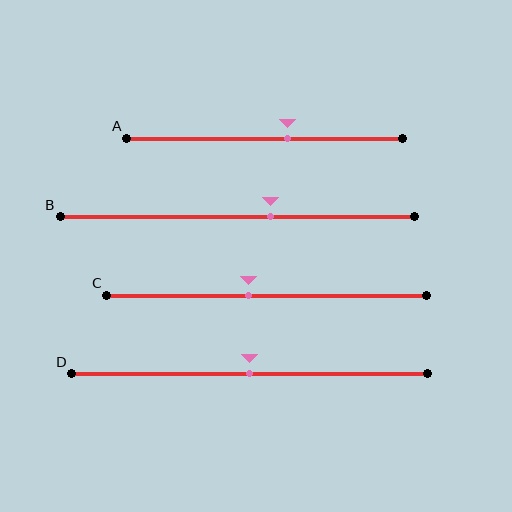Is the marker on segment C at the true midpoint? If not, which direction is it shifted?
No, the marker on segment C is shifted to the left by about 6% of the segment length.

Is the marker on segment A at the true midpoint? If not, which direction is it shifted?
No, the marker on segment A is shifted to the right by about 8% of the segment length.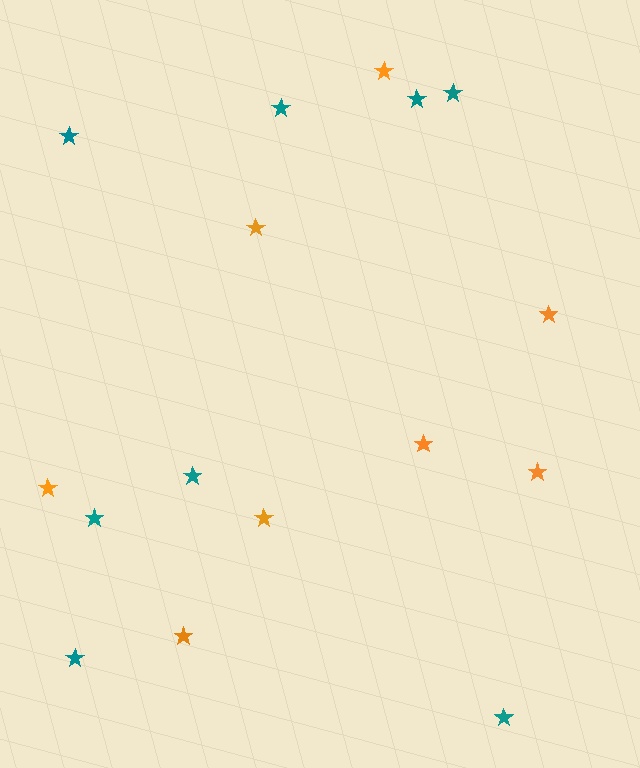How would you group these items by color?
There are 2 groups: one group of teal stars (8) and one group of orange stars (8).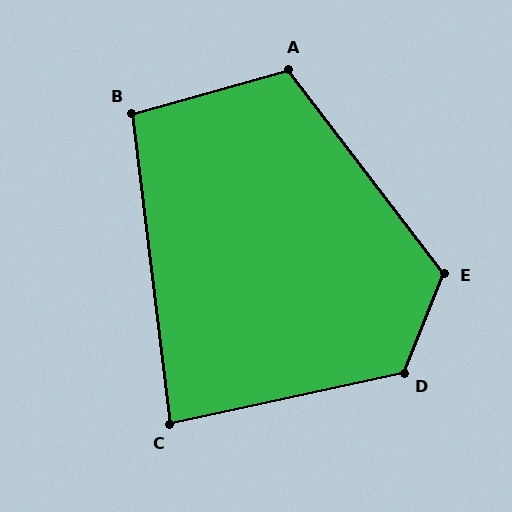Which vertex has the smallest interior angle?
C, at approximately 85 degrees.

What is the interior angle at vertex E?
Approximately 121 degrees (obtuse).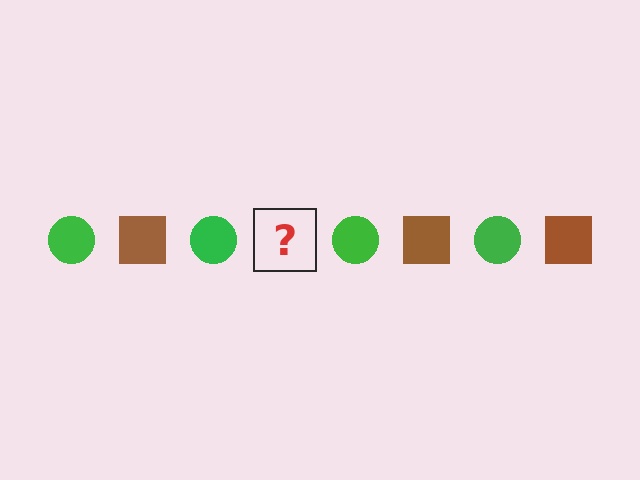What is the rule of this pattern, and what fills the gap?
The rule is that the pattern alternates between green circle and brown square. The gap should be filled with a brown square.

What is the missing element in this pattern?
The missing element is a brown square.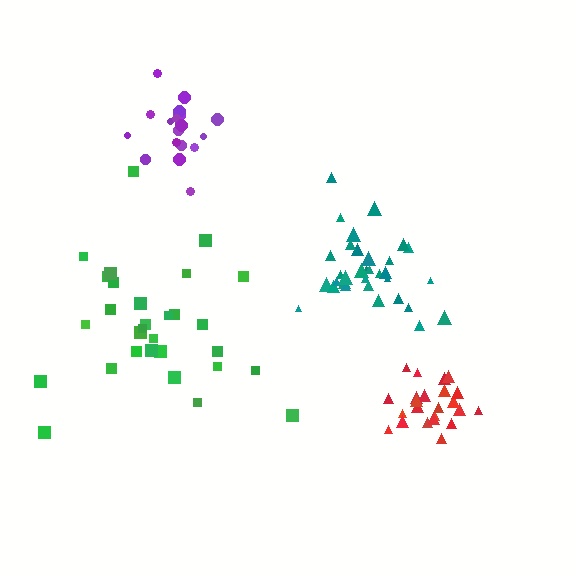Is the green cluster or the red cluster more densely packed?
Red.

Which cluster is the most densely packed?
Red.